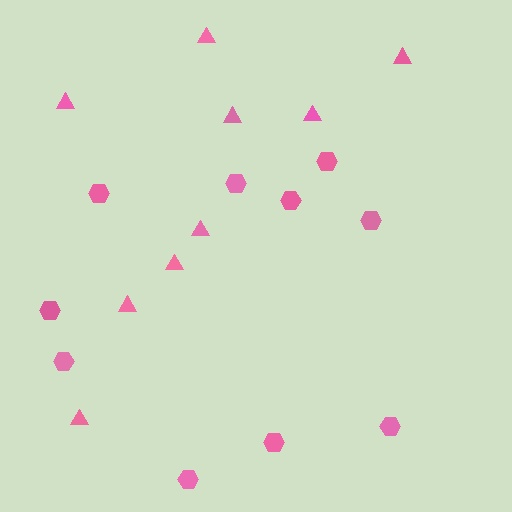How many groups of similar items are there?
There are 2 groups: one group of triangles (9) and one group of hexagons (10).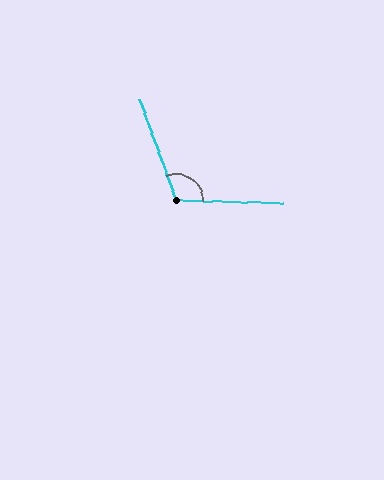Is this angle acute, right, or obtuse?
It is obtuse.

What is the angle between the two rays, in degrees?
Approximately 111 degrees.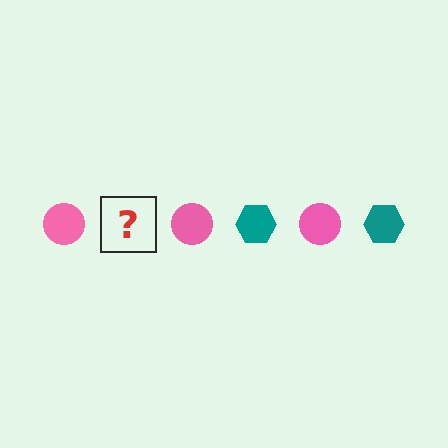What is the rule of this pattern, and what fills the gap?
The rule is that the pattern alternates between pink circle and teal hexagon. The gap should be filled with a teal hexagon.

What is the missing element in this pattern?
The missing element is a teal hexagon.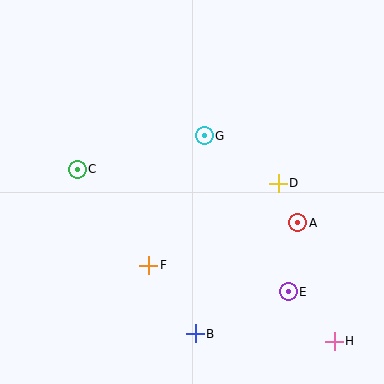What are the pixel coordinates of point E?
Point E is at (288, 292).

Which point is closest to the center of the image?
Point G at (204, 136) is closest to the center.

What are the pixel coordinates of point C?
Point C is at (77, 169).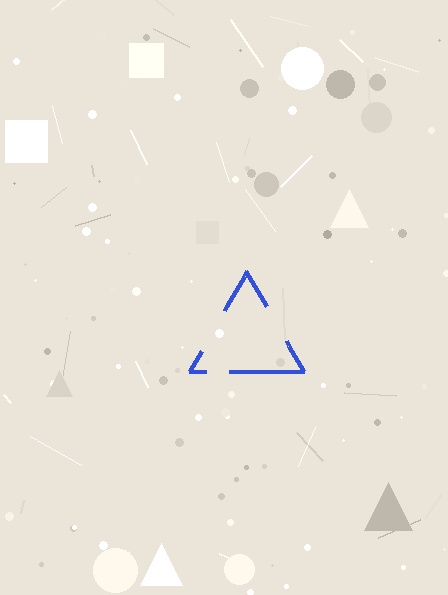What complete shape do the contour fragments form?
The contour fragments form a triangle.